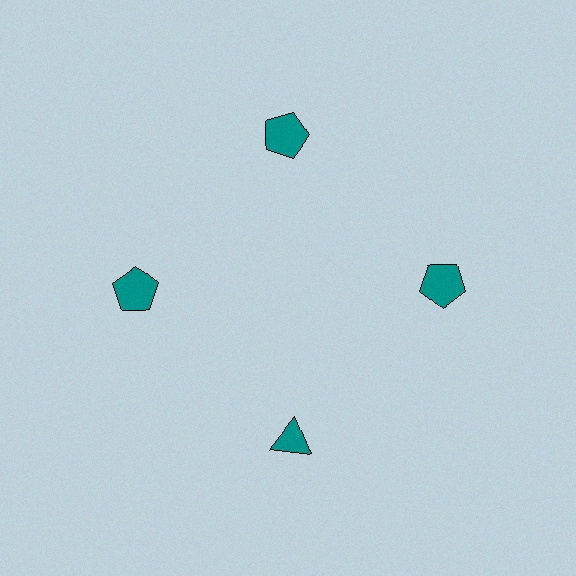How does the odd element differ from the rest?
It has a different shape: triangle instead of pentagon.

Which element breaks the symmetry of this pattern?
The teal triangle at roughly the 6 o'clock position breaks the symmetry. All other shapes are teal pentagons.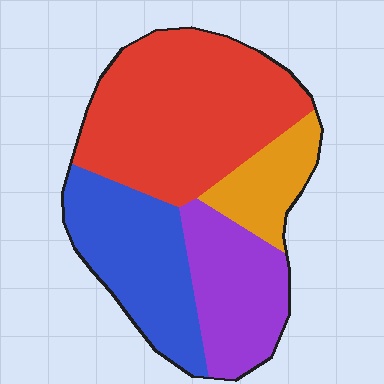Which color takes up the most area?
Red, at roughly 45%.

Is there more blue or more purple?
Blue.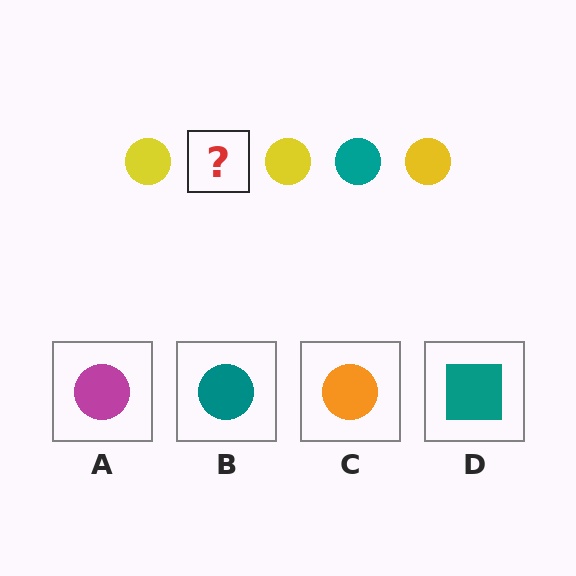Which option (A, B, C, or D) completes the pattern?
B.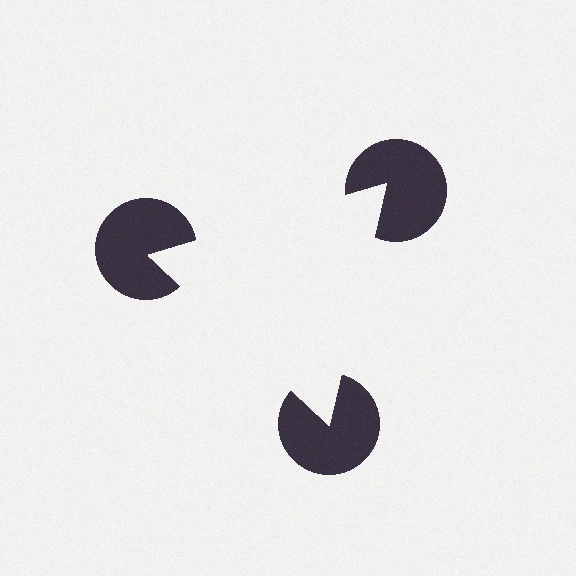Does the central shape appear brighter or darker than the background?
It typically appears slightly brighter than the background, even though no actual brightness change is drawn.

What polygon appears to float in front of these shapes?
An illusory triangle — its edges are inferred from the aligned wedge cuts in the pac-man discs, not physically drawn.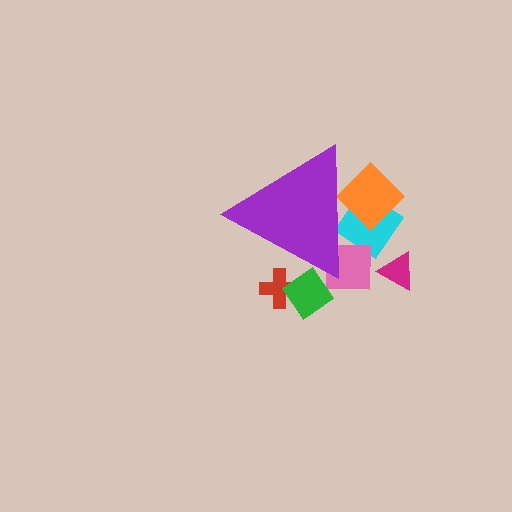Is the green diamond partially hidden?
Yes, the green diamond is partially hidden behind the purple triangle.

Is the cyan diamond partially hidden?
Yes, the cyan diamond is partially hidden behind the purple triangle.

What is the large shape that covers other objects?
A purple triangle.